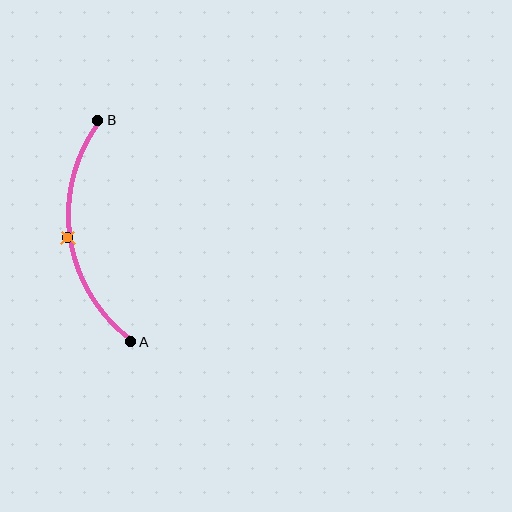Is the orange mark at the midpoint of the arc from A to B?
Yes. The orange mark lies on the arc at equal arc-length from both A and B — it is the arc midpoint.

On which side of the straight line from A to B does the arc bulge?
The arc bulges to the left of the straight line connecting A and B.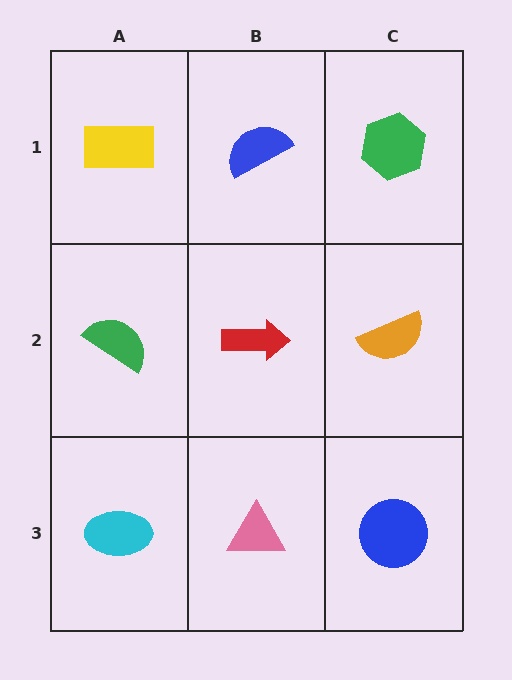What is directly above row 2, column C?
A green hexagon.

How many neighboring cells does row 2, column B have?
4.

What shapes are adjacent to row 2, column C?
A green hexagon (row 1, column C), a blue circle (row 3, column C), a red arrow (row 2, column B).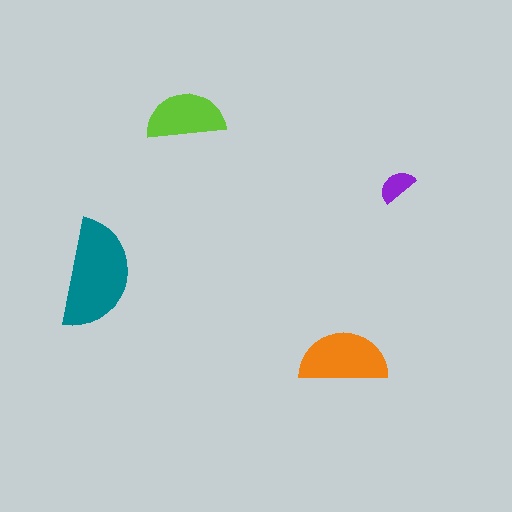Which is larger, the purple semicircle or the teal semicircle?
The teal one.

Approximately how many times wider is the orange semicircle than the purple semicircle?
About 2.5 times wider.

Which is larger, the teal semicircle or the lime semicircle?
The teal one.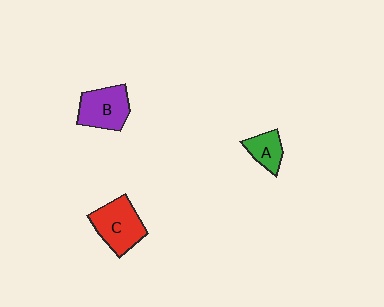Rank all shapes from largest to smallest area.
From largest to smallest: C (red), B (purple), A (green).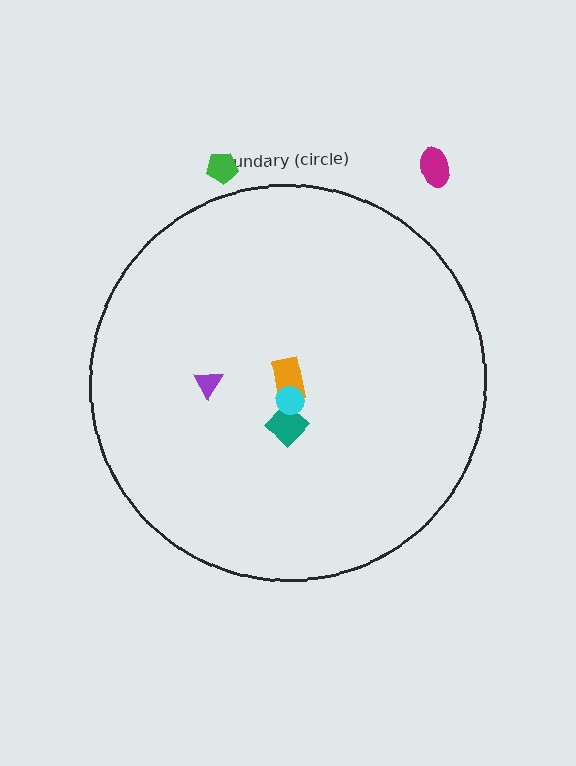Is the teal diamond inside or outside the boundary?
Inside.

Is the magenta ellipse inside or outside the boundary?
Outside.